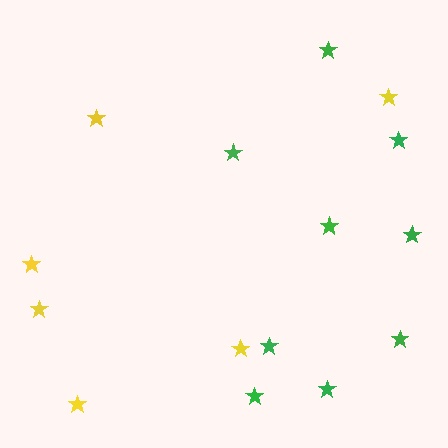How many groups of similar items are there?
There are 2 groups: one group of green stars (9) and one group of yellow stars (6).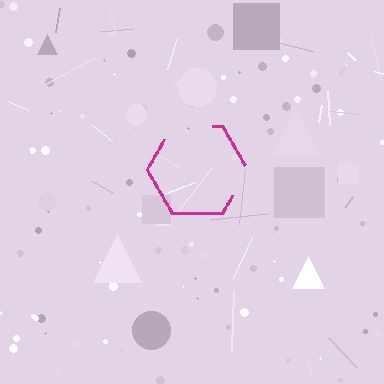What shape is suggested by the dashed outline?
The dashed outline suggests a hexagon.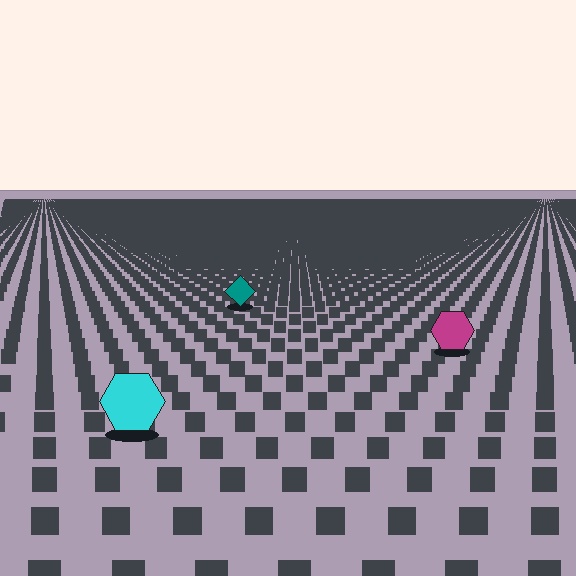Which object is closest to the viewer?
The cyan hexagon is closest. The texture marks near it are larger and more spread out.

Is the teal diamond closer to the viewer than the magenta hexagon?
No. The magenta hexagon is closer — you can tell from the texture gradient: the ground texture is coarser near it.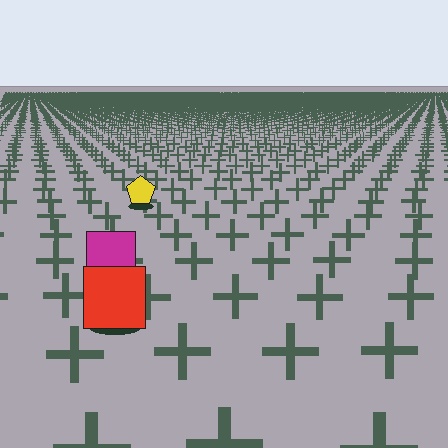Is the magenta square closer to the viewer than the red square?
No. The red square is closer — you can tell from the texture gradient: the ground texture is coarser near it.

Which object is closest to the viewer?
The red square is closest. The texture marks near it are larger and more spread out.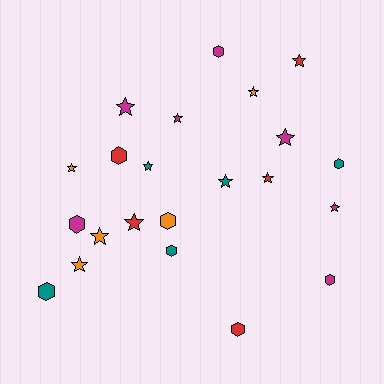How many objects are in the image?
There are 22 objects.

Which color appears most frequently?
Magenta, with 7 objects.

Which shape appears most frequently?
Star, with 13 objects.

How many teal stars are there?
There are 2 teal stars.